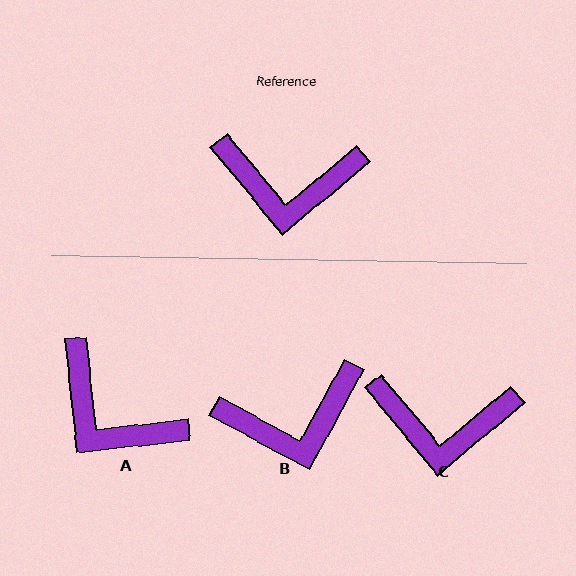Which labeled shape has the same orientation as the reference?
C.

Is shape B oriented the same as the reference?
No, it is off by about 22 degrees.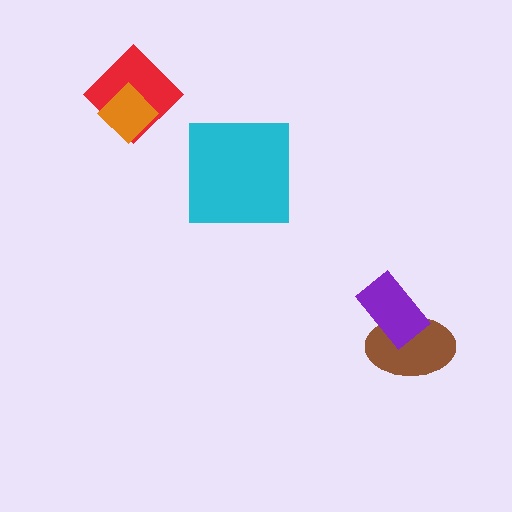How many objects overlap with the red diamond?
1 object overlaps with the red diamond.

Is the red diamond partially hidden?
Yes, it is partially covered by another shape.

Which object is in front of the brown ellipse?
The purple rectangle is in front of the brown ellipse.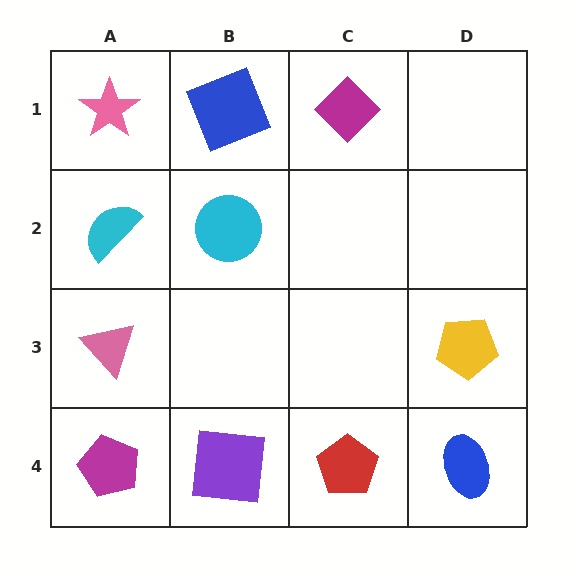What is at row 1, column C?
A magenta diamond.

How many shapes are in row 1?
3 shapes.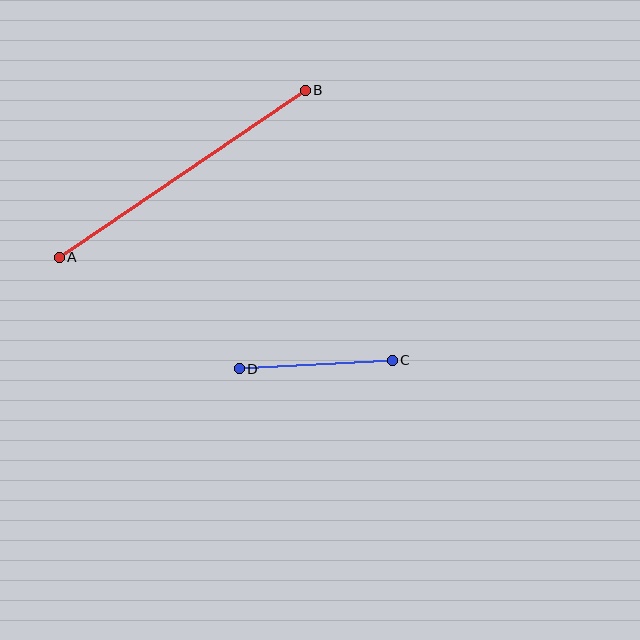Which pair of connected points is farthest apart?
Points A and B are farthest apart.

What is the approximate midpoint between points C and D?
The midpoint is at approximately (316, 364) pixels.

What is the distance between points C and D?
The distance is approximately 153 pixels.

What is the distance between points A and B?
The distance is approximately 297 pixels.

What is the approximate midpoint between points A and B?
The midpoint is at approximately (182, 174) pixels.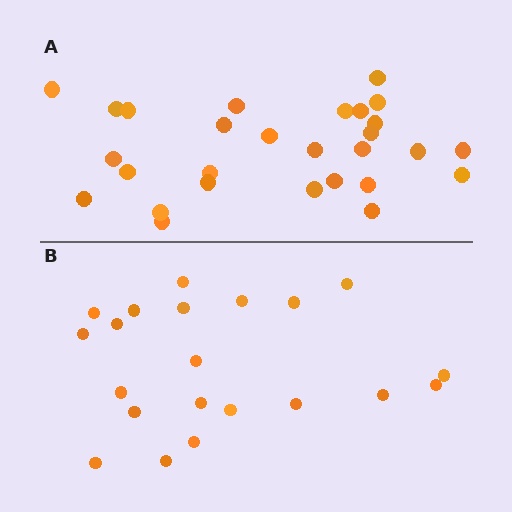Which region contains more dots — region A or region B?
Region A (the top region) has more dots.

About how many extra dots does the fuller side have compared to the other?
Region A has roughly 8 or so more dots than region B.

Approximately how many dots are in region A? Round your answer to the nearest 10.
About 30 dots. (The exact count is 28, which rounds to 30.)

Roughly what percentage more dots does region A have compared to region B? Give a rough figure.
About 35% more.